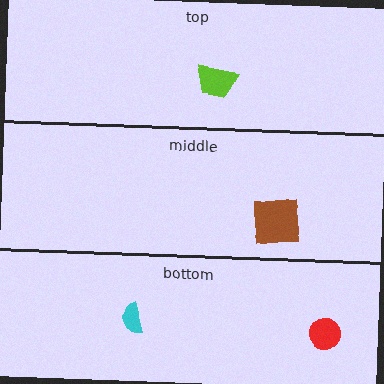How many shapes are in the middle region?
1.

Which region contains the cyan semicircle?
The bottom region.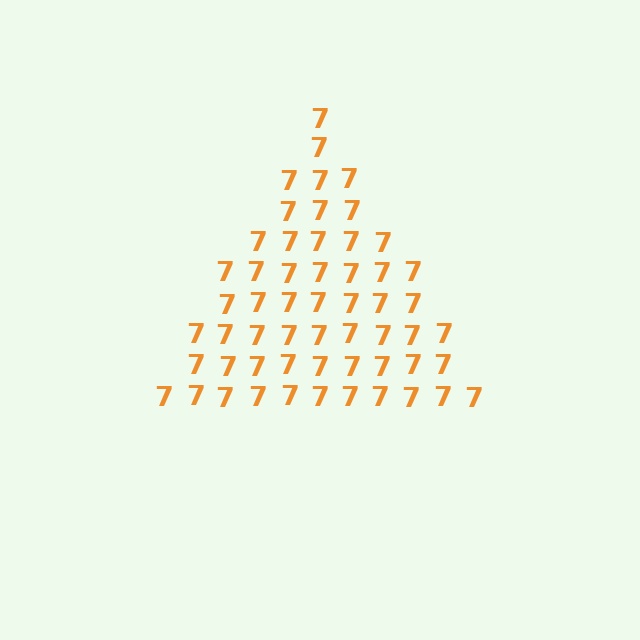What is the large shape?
The large shape is a triangle.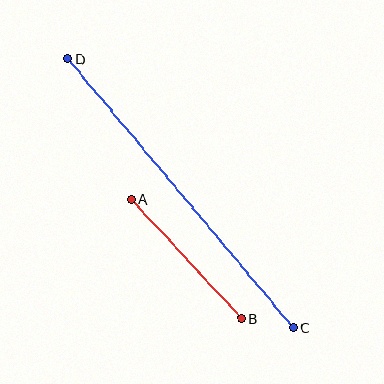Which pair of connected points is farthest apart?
Points C and D are farthest apart.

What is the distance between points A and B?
The distance is approximately 162 pixels.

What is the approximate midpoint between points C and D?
The midpoint is at approximately (181, 193) pixels.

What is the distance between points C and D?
The distance is approximately 350 pixels.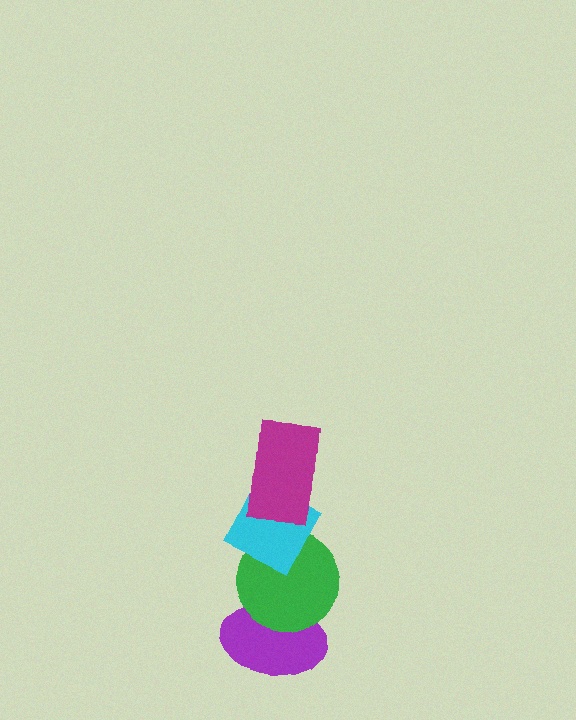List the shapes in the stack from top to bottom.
From top to bottom: the magenta rectangle, the cyan diamond, the green circle, the purple ellipse.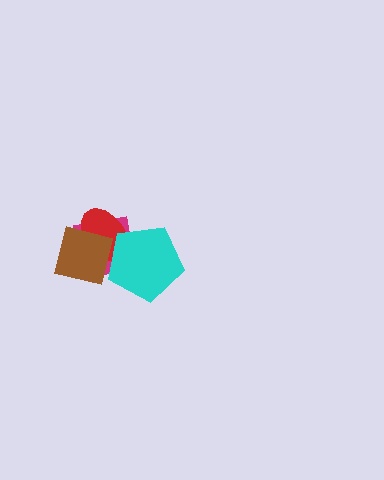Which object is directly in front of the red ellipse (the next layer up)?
The cyan pentagon is directly in front of the red ellipse.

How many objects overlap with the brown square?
3 objects overlap with the brown square.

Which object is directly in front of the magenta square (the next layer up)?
The red ellipse is directly in front of the magenta square.